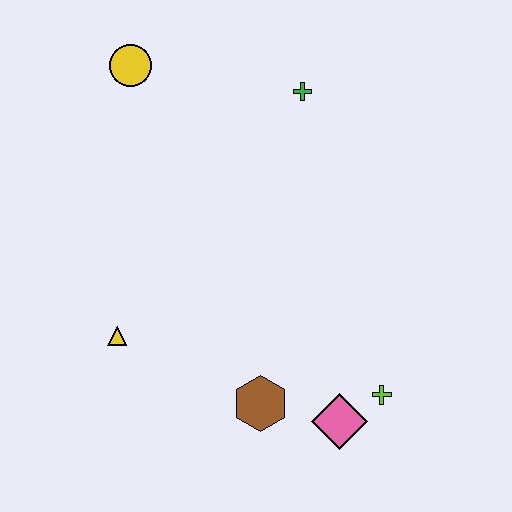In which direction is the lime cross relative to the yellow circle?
The lime cross is below the yellow circle.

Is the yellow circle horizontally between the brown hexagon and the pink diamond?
No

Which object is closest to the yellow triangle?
The brown hexagon is closest to the yellow triangle.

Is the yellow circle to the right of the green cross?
No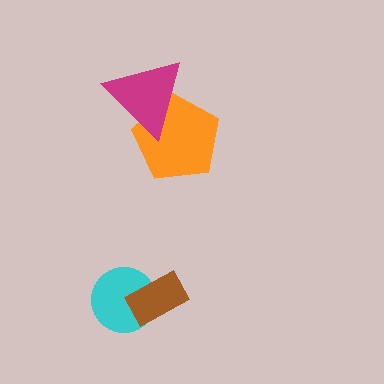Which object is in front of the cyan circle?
The brown rectangle is in front of the cyan circle.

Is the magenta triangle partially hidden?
No, no other shape covers it.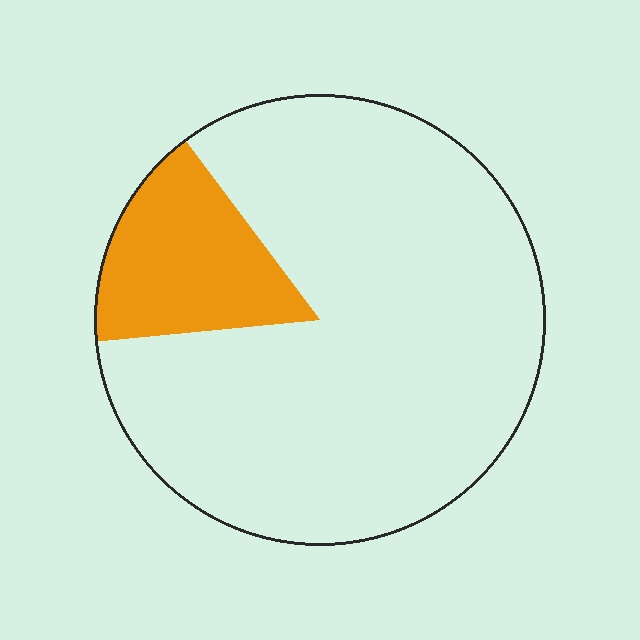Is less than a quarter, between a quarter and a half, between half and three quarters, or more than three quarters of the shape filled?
Less than a quarter.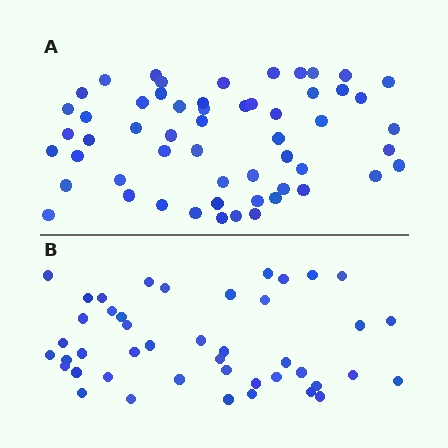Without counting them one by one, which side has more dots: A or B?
Region A (the top region) has more dots.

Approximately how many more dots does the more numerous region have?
Region A has roughly 12 or so more dots than region B.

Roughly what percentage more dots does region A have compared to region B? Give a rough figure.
About 25% more.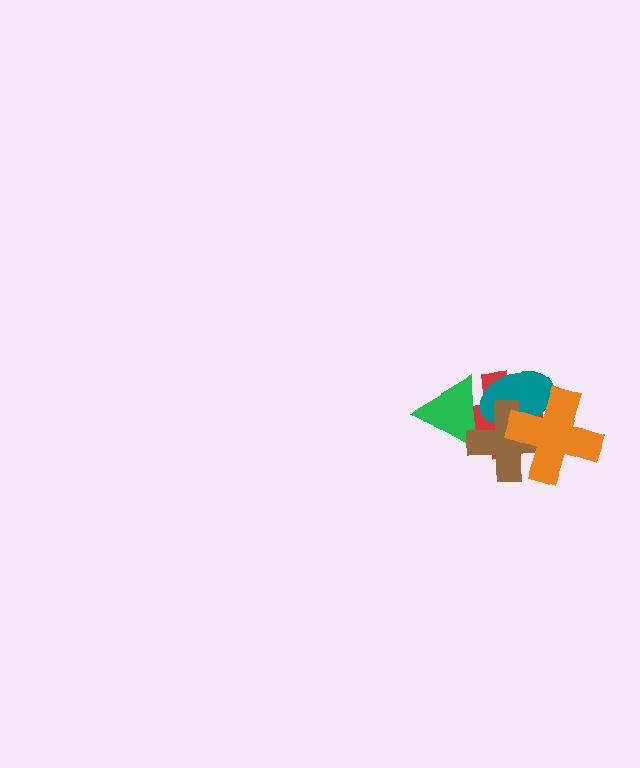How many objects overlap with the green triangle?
3 objects overlap with the green triangle.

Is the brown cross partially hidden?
Yes, it is partially covered by another shape.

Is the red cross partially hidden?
Yes, it is partially covered by another shape.